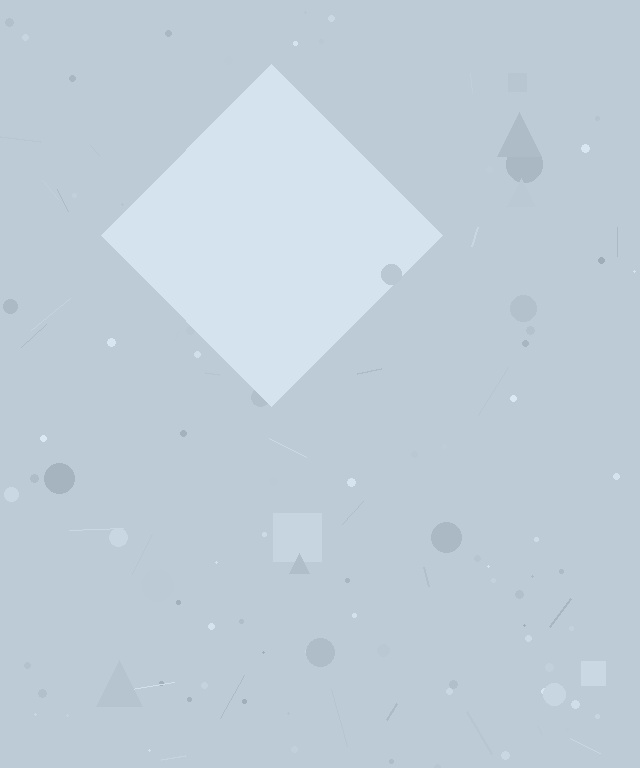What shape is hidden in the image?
A diamond is hidden in the image.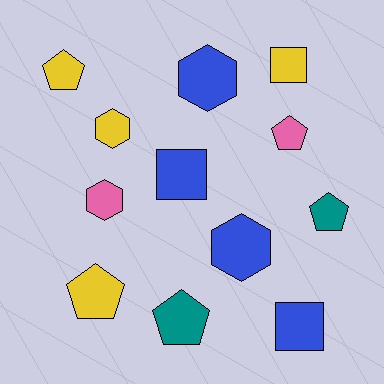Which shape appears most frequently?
Pentagon, with 5 objects.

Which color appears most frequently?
Yellow, with 4 objects.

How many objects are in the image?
There are 12 objects.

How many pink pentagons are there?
There is 1 pink pentagon.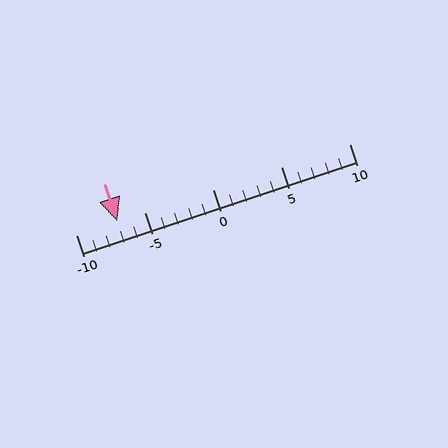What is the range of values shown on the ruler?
The ruler shows values from -10 to 10.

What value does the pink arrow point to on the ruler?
The pink arrow points to approximately -7.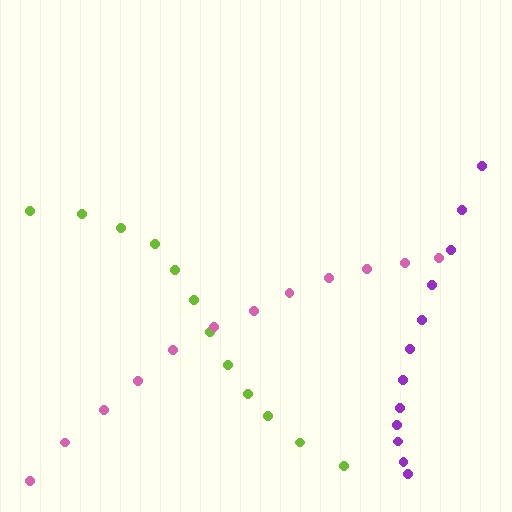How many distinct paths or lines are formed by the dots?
There are 3 distinct paths.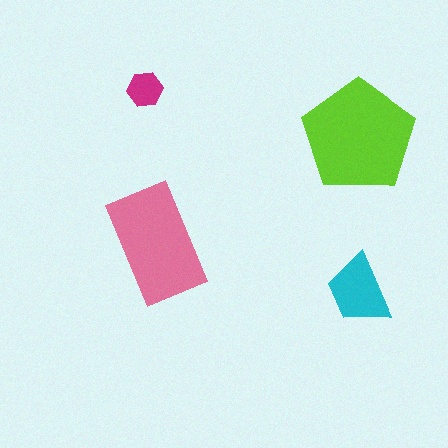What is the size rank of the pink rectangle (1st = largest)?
2nd.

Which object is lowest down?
The cyan trapezoid is bottommost.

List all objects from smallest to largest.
The magenta hexagon, the cyan trapezoid, the pink rectangle, the lime pentagon.